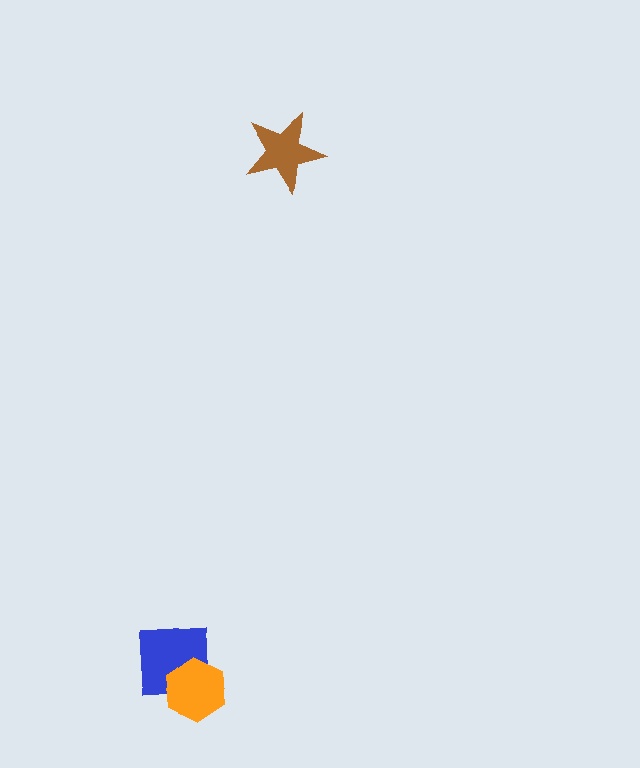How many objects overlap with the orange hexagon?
1 object overlaps with the orange hexagon.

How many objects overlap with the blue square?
1 object overlaps with the blue square.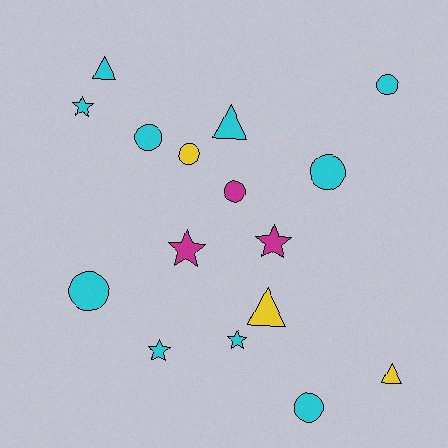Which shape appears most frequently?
Circle, with 7 objects.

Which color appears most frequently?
Cyan, with 10 objects.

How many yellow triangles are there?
There are 2 yellow triangles.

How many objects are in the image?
There are 16 objects.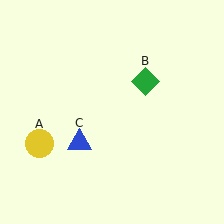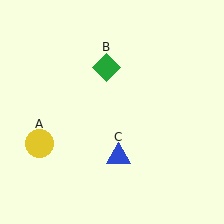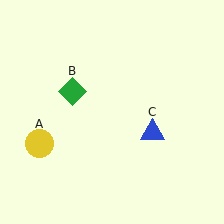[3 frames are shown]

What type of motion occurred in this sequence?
The green diamond (object B), blue triangle (object C) rotated counterclockwise around the center of the scene.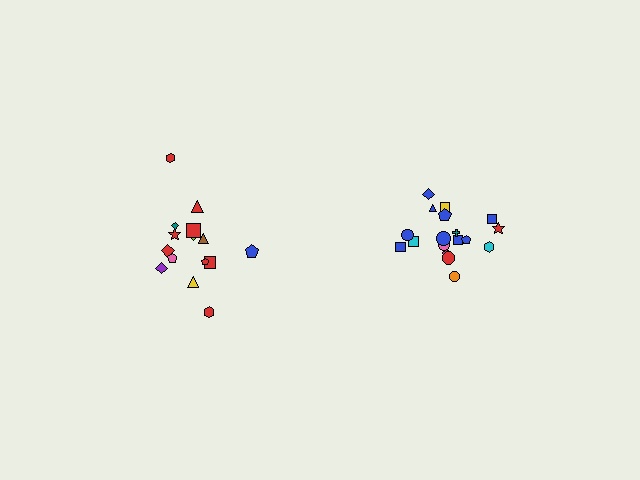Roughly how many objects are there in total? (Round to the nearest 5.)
Roughly 35 objects in total.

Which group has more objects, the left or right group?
The right group.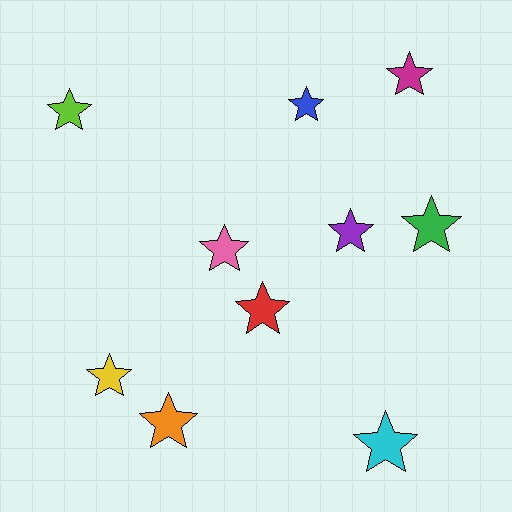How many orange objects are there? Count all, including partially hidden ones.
There is 1 orange object.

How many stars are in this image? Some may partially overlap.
There are 10 stars.